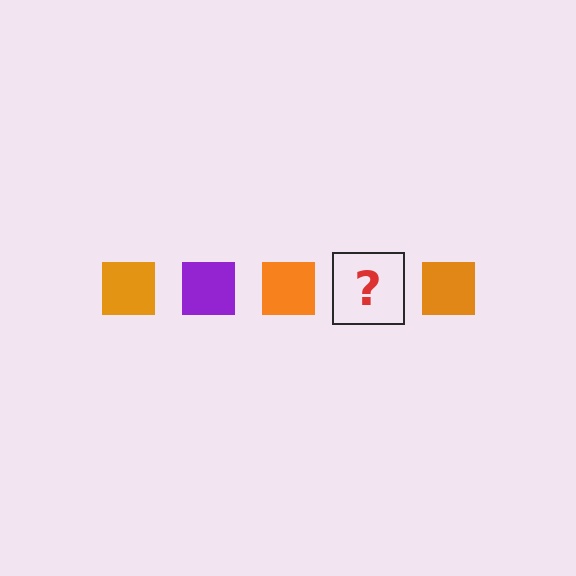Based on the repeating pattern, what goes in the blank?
The blank should be a purple square.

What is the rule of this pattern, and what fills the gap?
The rule is that the pattern cycles through orange, purple squares. The gap should be filled with a purple square.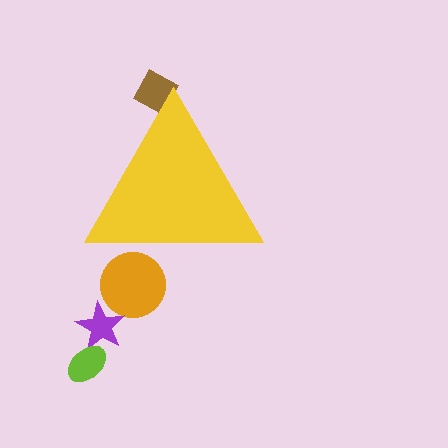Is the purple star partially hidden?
No, the purple star is fully visible.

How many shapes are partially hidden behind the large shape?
2 shapes are partially hidden.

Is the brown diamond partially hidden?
Yes, the brown diamond is partially hidden behind the yellow triangle.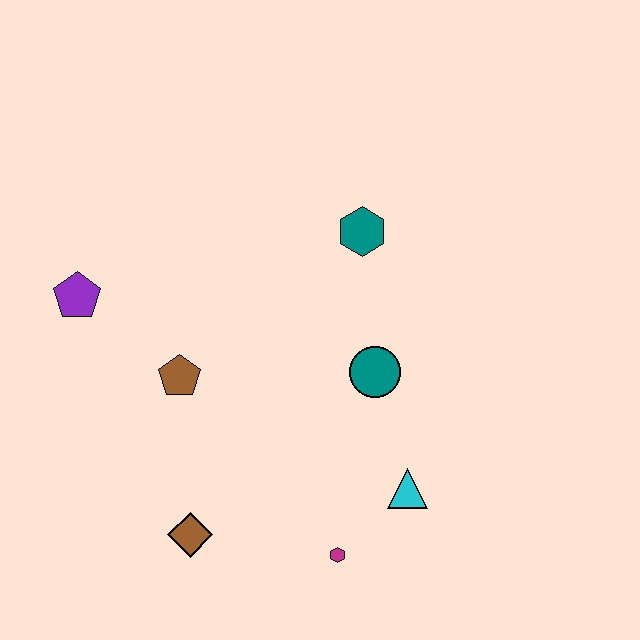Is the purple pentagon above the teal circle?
Yes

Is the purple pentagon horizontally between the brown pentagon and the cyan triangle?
No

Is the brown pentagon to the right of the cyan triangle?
No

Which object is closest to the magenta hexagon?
The cyan triangle is closest to the magenta hexagon.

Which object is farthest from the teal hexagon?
The brown diamond is farthest from the teal hexagon.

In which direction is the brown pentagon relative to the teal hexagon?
The brown pentagon is to the left of the teal hexagon.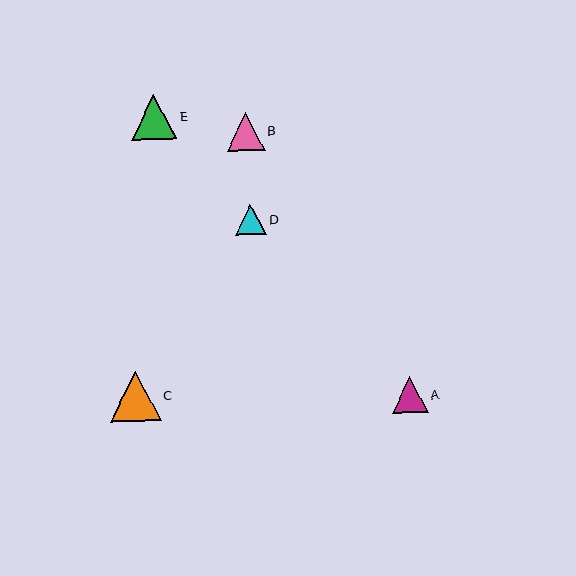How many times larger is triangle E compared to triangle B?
Triangle E is approximately 1.2 times the size of triangle B.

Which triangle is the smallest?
Triangle D is the smallest with a size of approximately 31 pixels.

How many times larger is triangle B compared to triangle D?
Triangle B is approximately 1.2 times the size of triangle D.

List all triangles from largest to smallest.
From largest to smallest: C, E, B, A, D.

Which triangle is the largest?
Triangle C is the largest with a size of approximately 50 pixels.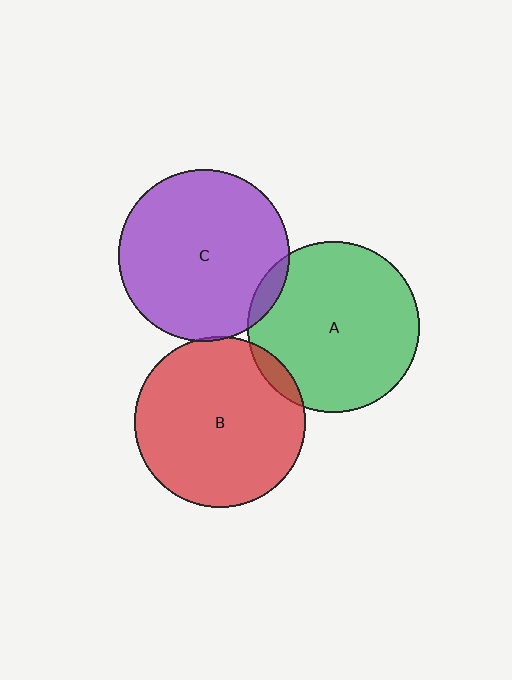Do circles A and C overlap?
Yes.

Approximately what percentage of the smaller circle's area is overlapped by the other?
Approximately 5%.